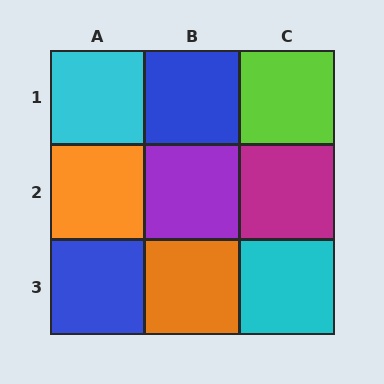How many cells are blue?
2 cells are blue.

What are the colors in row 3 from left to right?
Blue, orange, cyan.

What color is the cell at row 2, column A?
Orange.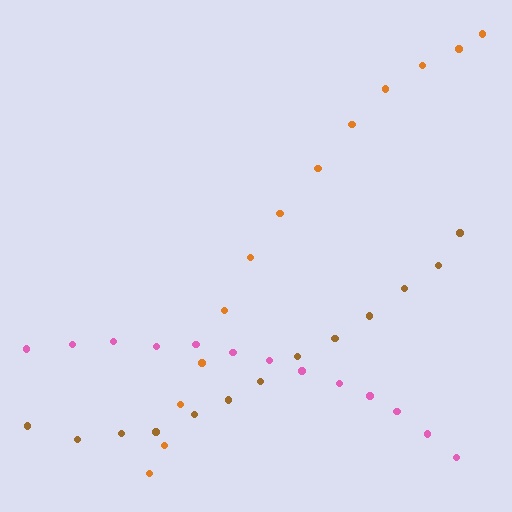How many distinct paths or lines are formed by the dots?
There are 3 distinct paths.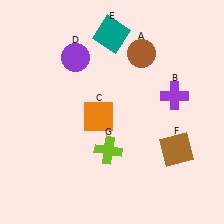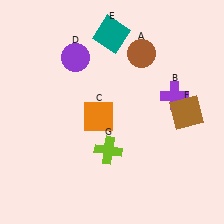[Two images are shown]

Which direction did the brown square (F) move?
The brown square (F) moved up.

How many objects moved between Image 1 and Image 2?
1 object moved between the two images.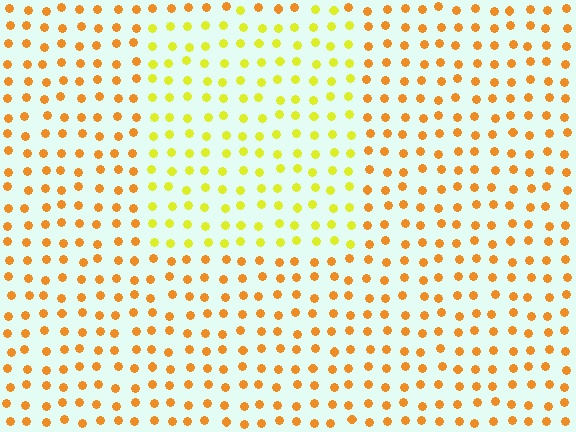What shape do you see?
I see a rectangle.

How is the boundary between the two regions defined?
The boundary is defined purely by a slight shift in hue (about 35 degrees). Spacing, size, and orientation are identical on both sides.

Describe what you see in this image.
The image is filled with small orange elements in a uniform arrangement. A rectangle-shaped region is visible where the elements are tinted to a slightly different hue, forming a subtle color boundary.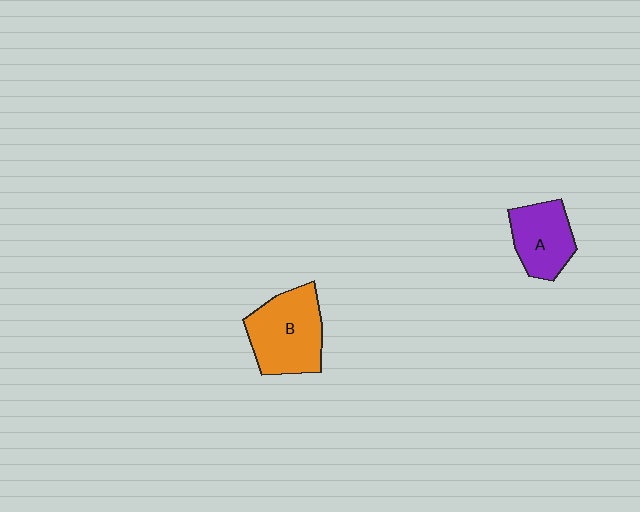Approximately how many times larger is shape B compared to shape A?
Approximately 1.4 times.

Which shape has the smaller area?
Shape A (purple).